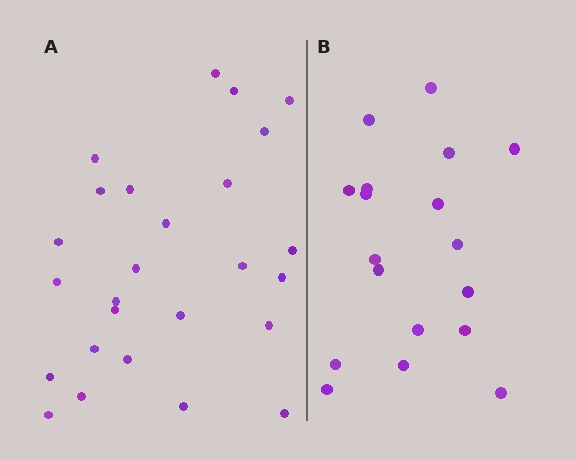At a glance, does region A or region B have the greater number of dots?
Region A (the left region) has more dots.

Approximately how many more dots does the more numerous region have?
Region A has roughly 8 or so more dots than region B.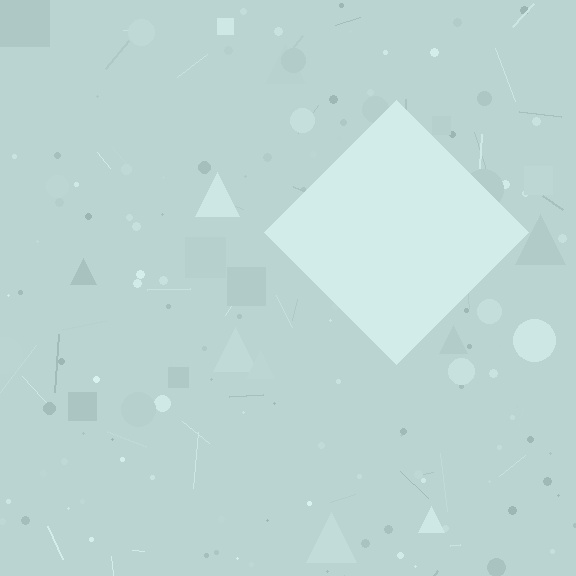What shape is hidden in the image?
A diamond is hidden in the image.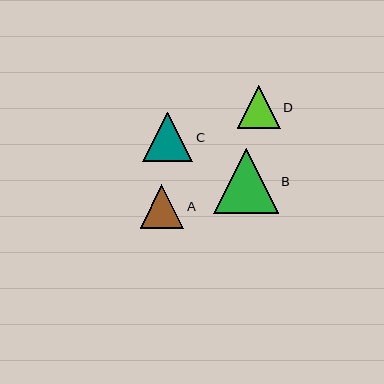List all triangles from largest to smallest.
From largest to smallest: B, C, A, D.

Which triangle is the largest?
Triangle B is the largest with a size of approximately 64 pixels.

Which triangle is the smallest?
Triangle D is the smallest with a size of approximately 43 pixels.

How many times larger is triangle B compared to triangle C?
Triangle B is approximately 1.3 times the size of triangle C.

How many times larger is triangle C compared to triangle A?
Triangle C is approximately 1.1 times the size of triangle A.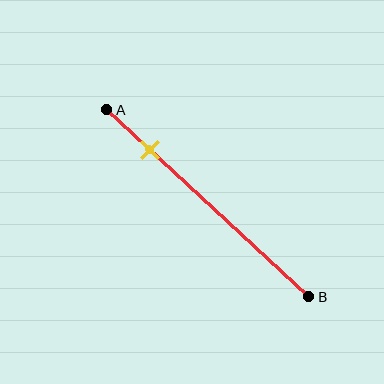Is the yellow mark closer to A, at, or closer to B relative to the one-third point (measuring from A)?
The yellow mark is closer to point A than the one-third point of segment AB.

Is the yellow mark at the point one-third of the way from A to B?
No, the mark is at about 20% from A, not at the 33% one-third point.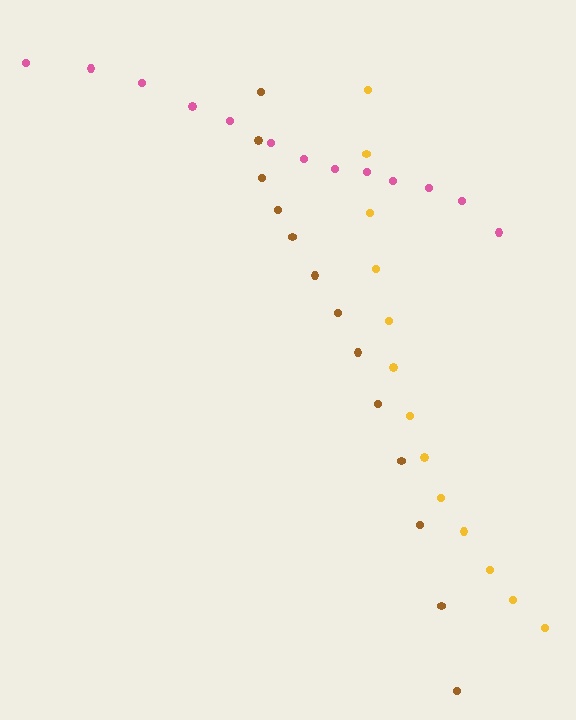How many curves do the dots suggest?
There are 3 distinct paths.